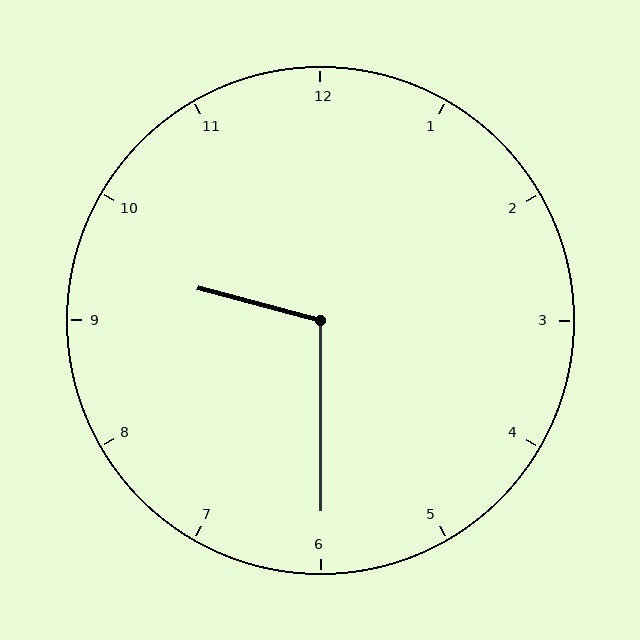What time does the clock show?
9:30.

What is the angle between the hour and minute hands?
Approximately 105 degrees.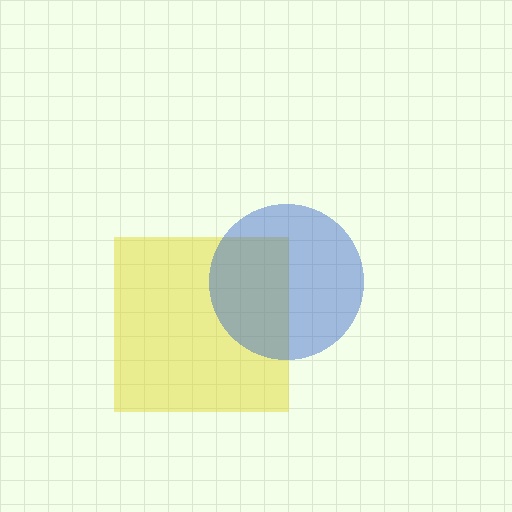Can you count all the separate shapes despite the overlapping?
Yes, there are 2 separate shapes.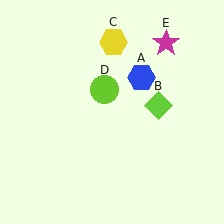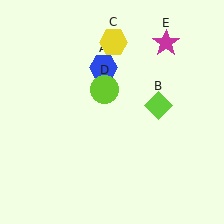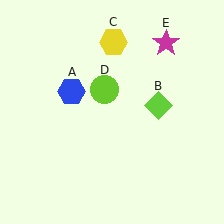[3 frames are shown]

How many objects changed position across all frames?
1 object changed position: blue hexagon (object A).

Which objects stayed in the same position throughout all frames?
Lime diamond (object B) and yellow hexagon (object C) and lime circle (object D) and magenta star (object E) remained stationary.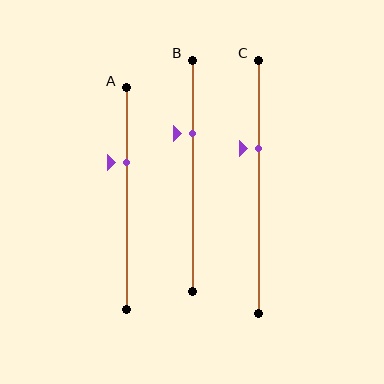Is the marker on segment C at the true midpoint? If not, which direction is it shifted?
No, the marker on segment C is shifted upward by about 15% of the segment length.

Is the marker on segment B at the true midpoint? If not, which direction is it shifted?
No, the marker on segment B is shifted upward by about 18% of the segment length.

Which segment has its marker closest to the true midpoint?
Segment C has its marker closest to the true midpoint.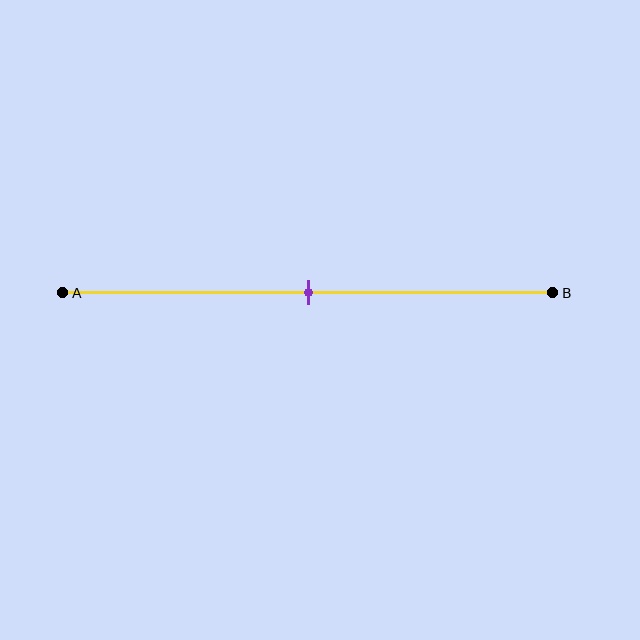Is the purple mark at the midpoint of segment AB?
Yes, the mark is approximately at the midpoint.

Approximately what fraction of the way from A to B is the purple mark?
The purple mark is approximately 50% of the way from A to B.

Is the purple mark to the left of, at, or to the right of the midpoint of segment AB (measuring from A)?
The purple mark is approximately at the midpoint of segment AB.